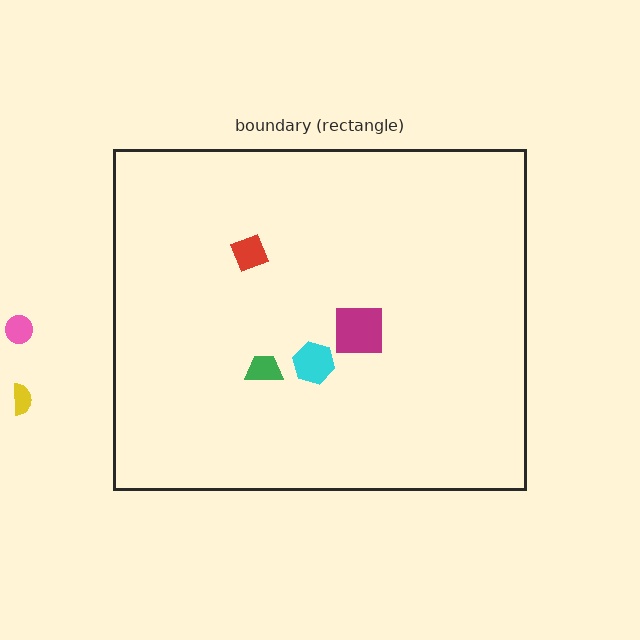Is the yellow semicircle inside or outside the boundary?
Outside.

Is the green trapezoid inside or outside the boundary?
Inside.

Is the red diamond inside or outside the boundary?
Inside.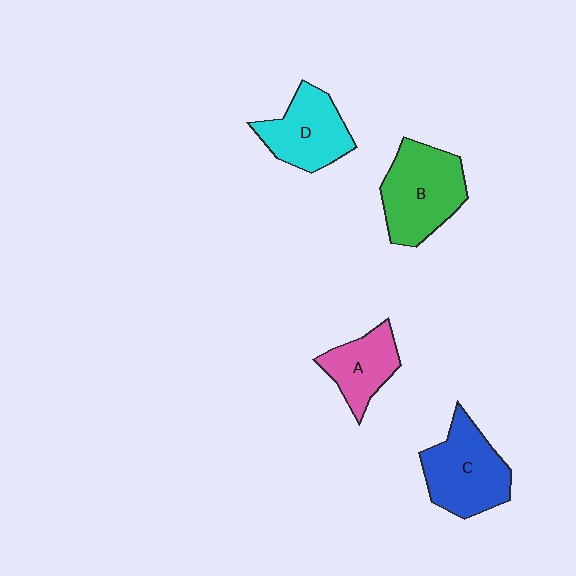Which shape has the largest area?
Shape B (green).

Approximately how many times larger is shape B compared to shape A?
Approximately 1.6 times.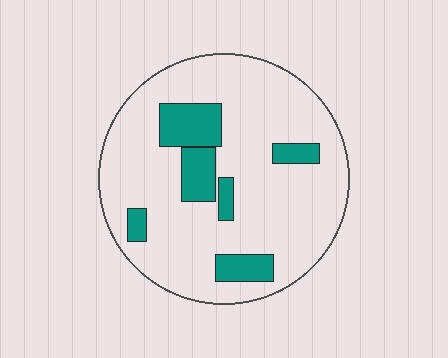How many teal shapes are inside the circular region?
6.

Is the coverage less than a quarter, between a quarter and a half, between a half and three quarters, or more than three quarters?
Less than a quarter.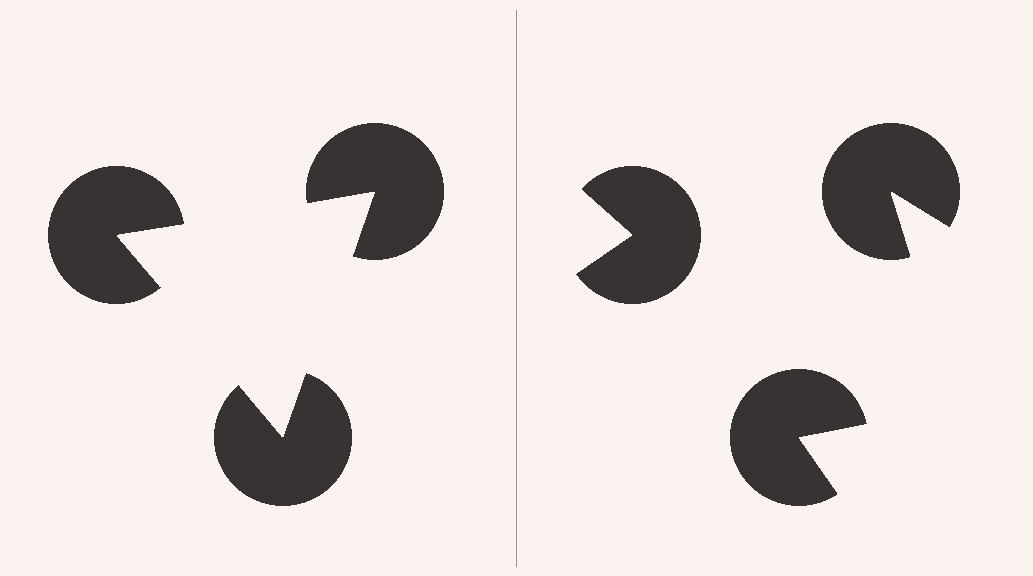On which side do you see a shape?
An illusory triangle appears on the left side. On the right side the wedge cuts are rotated, so no coherent shape forms.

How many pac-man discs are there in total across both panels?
6 — 3 on each side.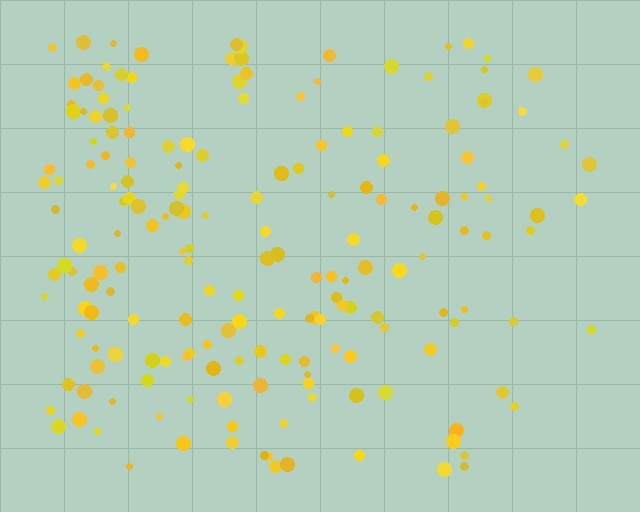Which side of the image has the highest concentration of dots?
The left.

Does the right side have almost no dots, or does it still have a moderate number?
Still a moderate number, just noticeably fewer than the left.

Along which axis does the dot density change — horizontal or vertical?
Horizontal.